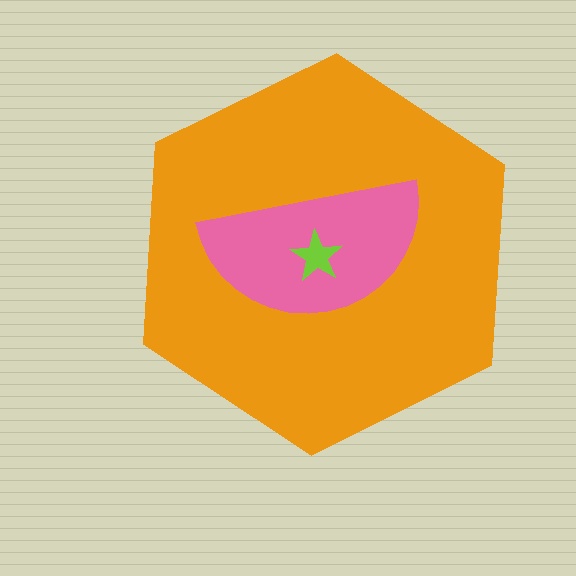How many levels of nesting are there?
3.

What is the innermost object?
The lime star.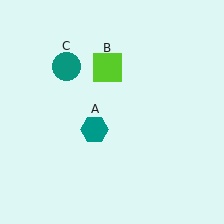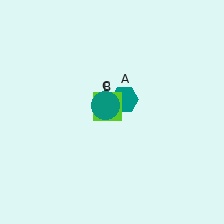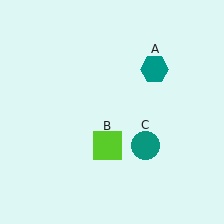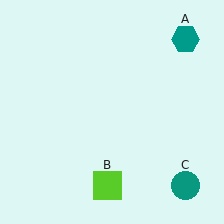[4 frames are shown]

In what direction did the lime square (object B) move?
The lime square (object B) moved down.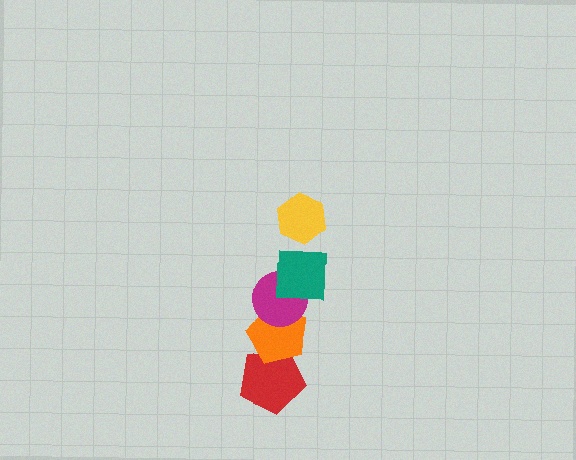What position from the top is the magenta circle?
The magenta circle is 3rd from the top.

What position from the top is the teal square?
The teal square is 2nd from the top.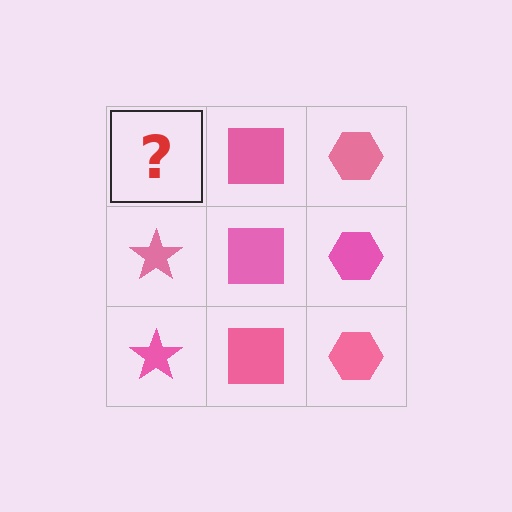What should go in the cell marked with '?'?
The missing cell should contain a pink star.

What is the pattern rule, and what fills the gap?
The rule is that each column has a consistent shape. The gap should be filled with a pink star.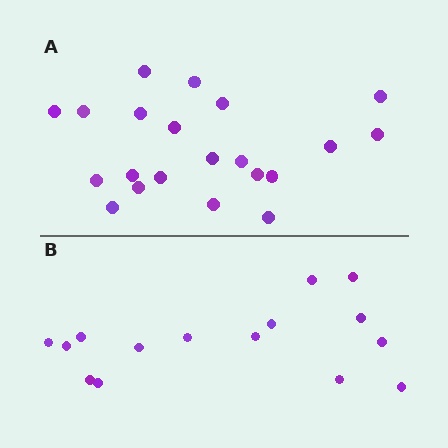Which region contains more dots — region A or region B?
Region A (the top region) has more dots.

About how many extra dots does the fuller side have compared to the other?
Region A has about 6 more dots than region B.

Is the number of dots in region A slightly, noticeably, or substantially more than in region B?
Region A has noticeably more, but not dramatically so. The ratio is roughly 1.4 to 1.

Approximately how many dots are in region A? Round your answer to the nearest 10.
About 20 dots. (The exact count is 21, which rounds to 20.)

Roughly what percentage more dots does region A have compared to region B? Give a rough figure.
About 40% more.